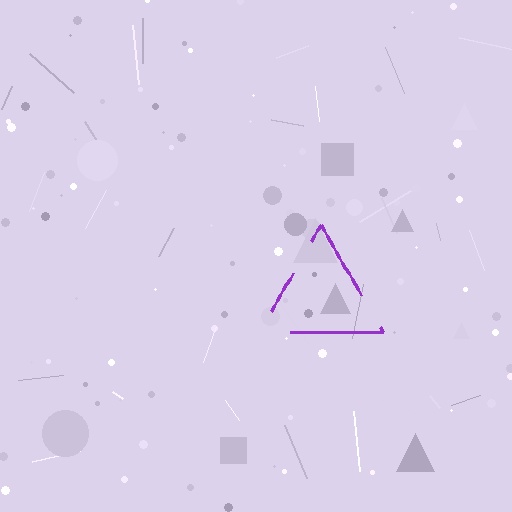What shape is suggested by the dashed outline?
The dashed outline suggests a triangle.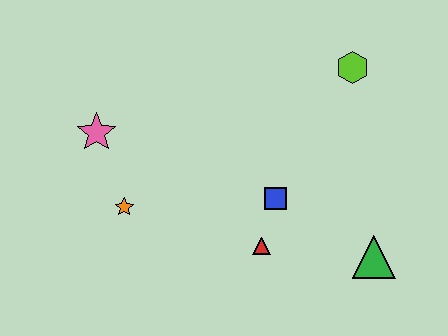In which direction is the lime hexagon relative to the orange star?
The lime hexagon is to the right of the orange star.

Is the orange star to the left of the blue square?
Yes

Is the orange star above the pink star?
No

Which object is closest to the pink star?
The orange star is closest to the pink star.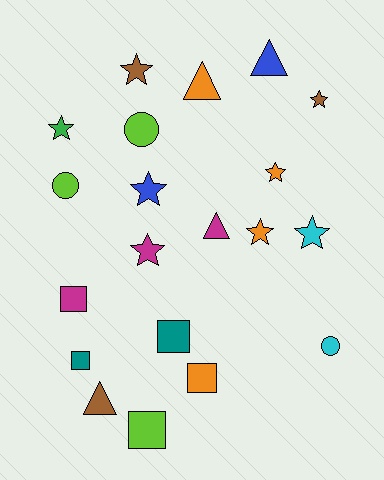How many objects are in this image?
There are 20 objects.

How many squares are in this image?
There are 5 squares.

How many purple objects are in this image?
There are no purple objects.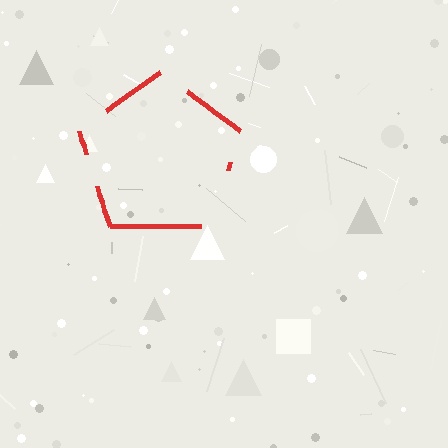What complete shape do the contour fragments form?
The contour fragments form a pentagon.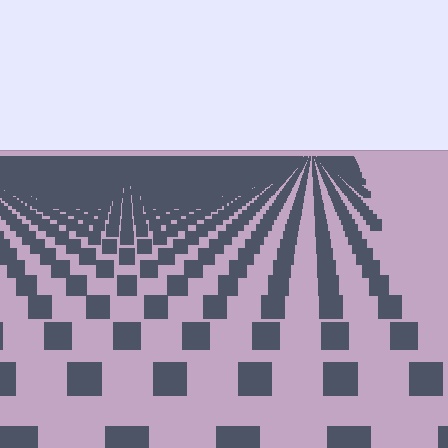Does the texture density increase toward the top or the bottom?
Density increases toward the top.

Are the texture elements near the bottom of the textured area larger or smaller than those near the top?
Larger. Near the bottom, elements are closer to the viewer and appear at a bigger on-screen size.